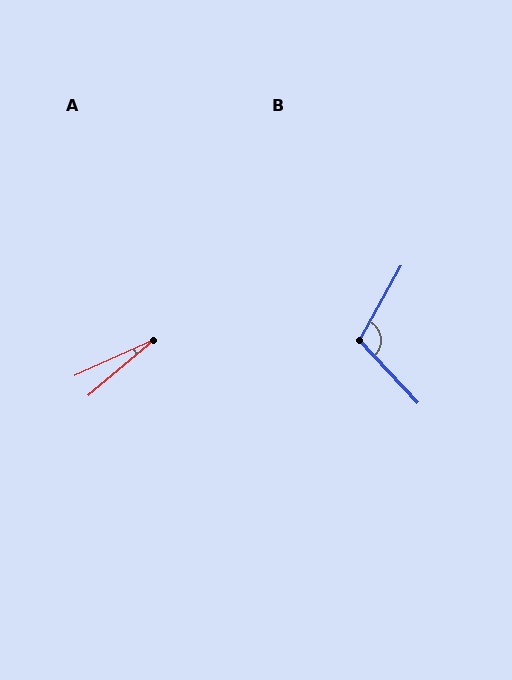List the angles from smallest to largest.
A (16°), B (108°).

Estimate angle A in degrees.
Approximately 16 degrees.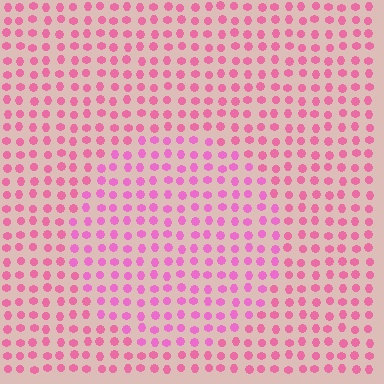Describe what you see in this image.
The image is filled with small pink elements in a uniform arrangement. A circle-shaped region is visible where the elements are tinted to a slightly different hue, forming a subtle color boundary.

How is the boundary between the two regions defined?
The boundary is defined purely by a slight shift in hue (about 19 degrees). Spacing, size, and orientation are identical on both sides.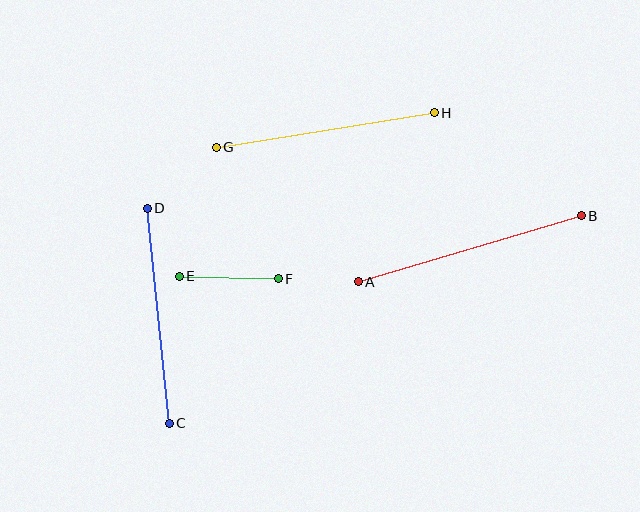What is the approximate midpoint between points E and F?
The midpoint is at approximately (229, 277) pixels.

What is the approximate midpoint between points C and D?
The midpoint is at approximately (158, 316) pixels.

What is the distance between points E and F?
The distance is approximately 99 pixels.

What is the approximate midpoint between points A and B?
The midpoint is at approximately (470, 249) pixels.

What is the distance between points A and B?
The distance is approximately 233 pixels.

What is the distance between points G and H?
The distance is approximately 221 pixels.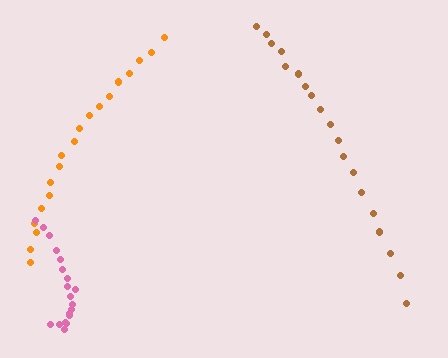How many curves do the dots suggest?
There are 3 distinct paths.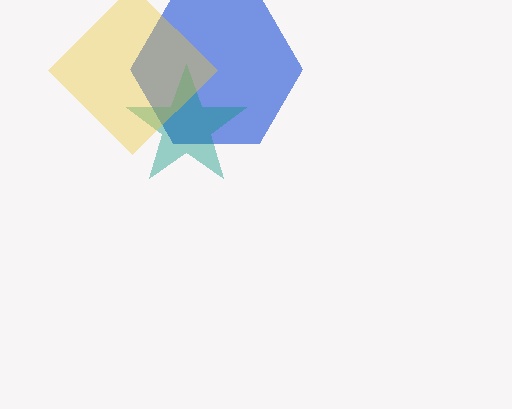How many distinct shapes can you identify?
There are 3 distinct shapes: a blue hexagon, a teal star, a yellow diamond.